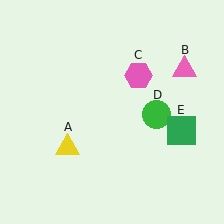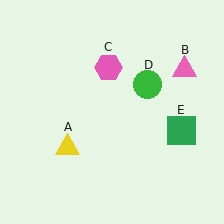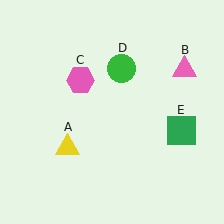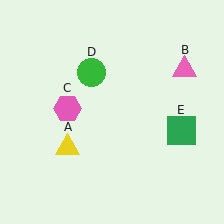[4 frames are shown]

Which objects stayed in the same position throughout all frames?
Yellow triangle (object A) and pink triangle (object B) and green square (object E) remained stationary.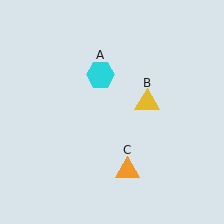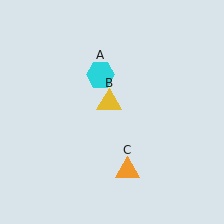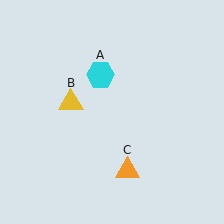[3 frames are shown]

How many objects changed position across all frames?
1 object changed position: yellow triangle (object B).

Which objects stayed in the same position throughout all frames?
Cyan hexagon (object A) and orange triangle (object C) remained stationary.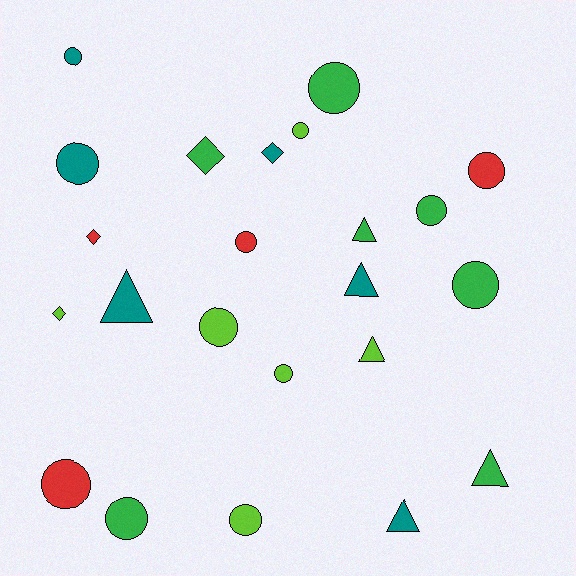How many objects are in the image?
There are 23 objects.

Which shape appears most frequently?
Circle, with 13 objects.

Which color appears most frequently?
Green, with 7 objects.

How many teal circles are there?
There are 2 teal circles.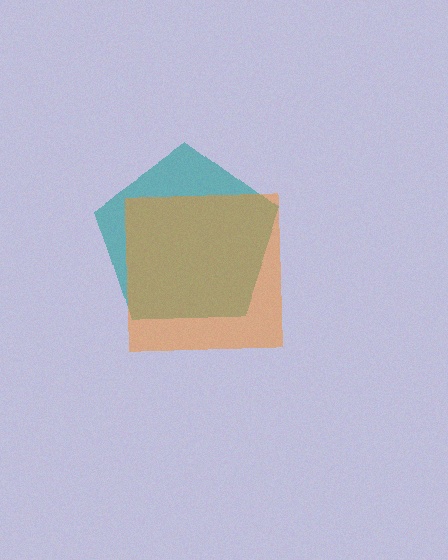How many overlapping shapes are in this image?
There are 2 overlapping shapes in the image.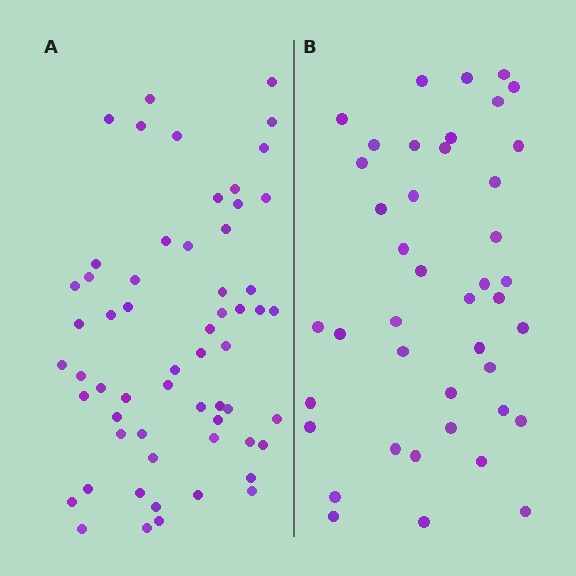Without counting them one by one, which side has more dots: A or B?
Region A (the left region) has more dots.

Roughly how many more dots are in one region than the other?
Region A has approximately 15 more dots than region B.